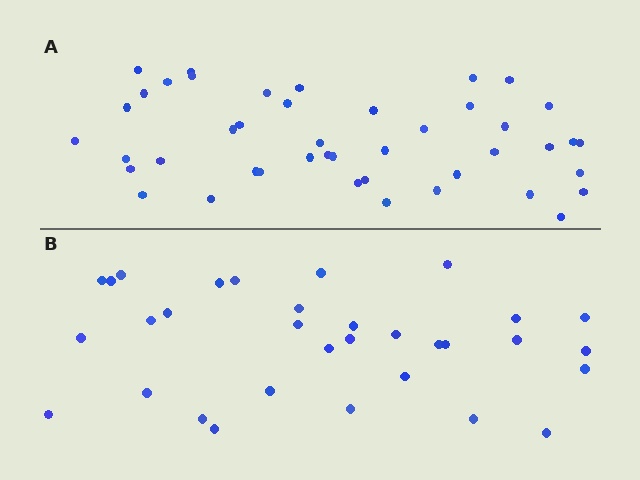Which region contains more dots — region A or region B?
Region A (the top region) has more dots.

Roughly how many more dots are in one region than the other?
Region A has roughly 12 or so more dots than region B.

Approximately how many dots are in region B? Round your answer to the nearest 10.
About 30 dots. (The exact count is 32, which rounds to 30.)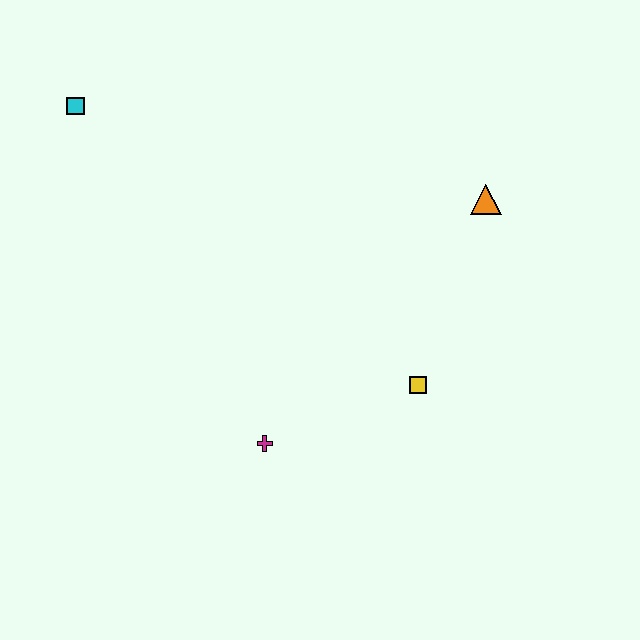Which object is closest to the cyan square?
The magenta cross is closest to the cyan square.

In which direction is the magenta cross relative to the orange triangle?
The magenta cross is below the orange triangle.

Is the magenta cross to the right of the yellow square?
No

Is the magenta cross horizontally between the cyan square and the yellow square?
Yes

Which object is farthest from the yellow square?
The cyan square is farthest from the yellow square.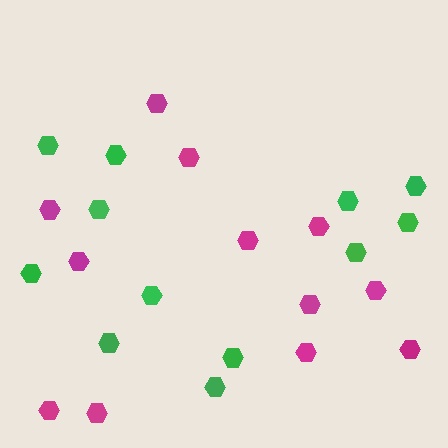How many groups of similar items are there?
There are 2 groups: one group of green hexagons (12) and one group of magenta hexagons (12).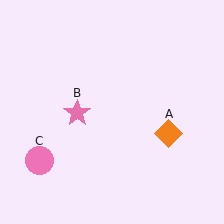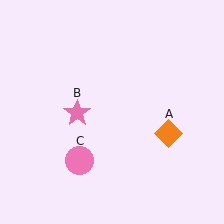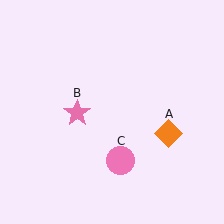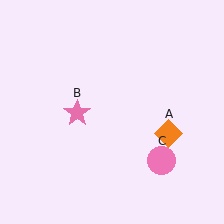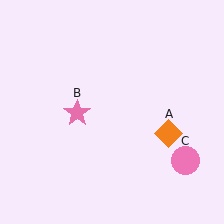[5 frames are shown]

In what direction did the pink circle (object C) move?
The pink circle (object C) moved right.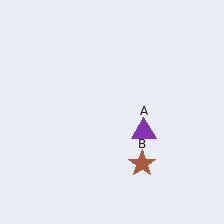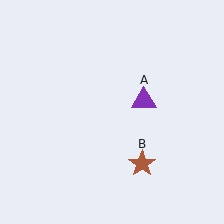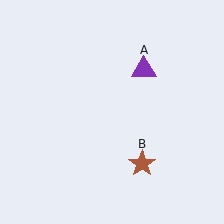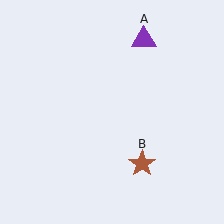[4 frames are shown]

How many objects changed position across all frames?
1 object changed position: purple triangle (object A).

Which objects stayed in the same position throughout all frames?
Brown star (object B) remained stationary.